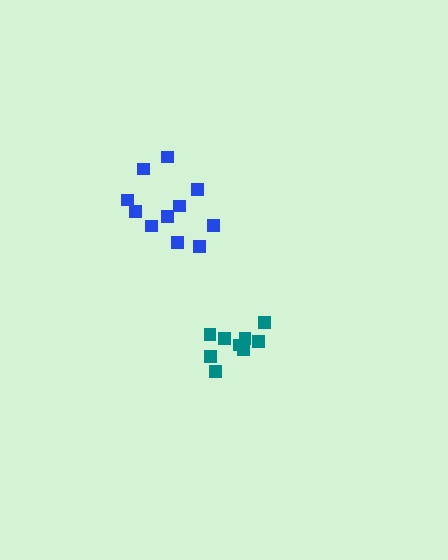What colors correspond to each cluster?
The clusters are colored: blue, teal.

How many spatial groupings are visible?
There are 2 spatial groupings.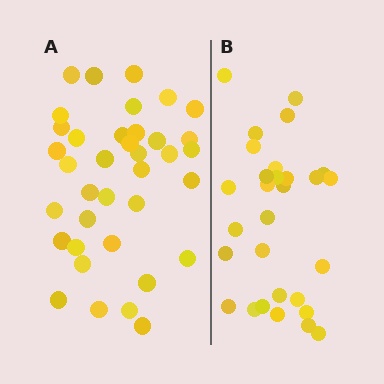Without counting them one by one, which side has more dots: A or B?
Region A (the left region) has more dots.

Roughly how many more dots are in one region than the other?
Region A has roughly 8 or so more dots than region B.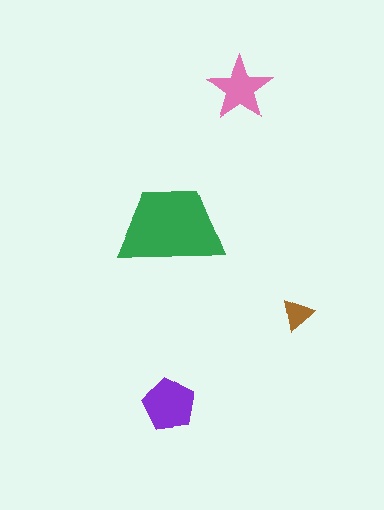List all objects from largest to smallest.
The green trapezoid, the purple pentagon, the pink star, the brown triangle.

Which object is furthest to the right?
The brown triangle is rightmost.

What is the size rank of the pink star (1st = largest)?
3rd.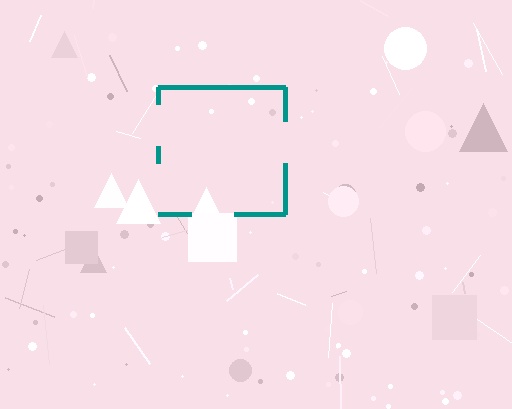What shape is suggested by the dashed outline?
The dashed outline suggests a square.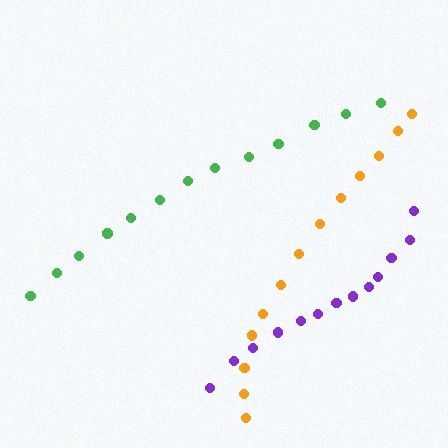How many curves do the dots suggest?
There are 3 distinct paths.